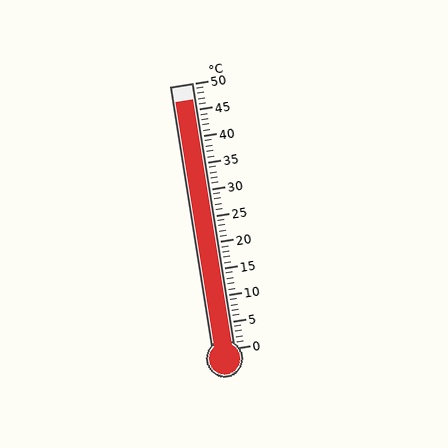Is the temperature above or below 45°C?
The temperature is above 45°C.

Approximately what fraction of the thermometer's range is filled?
The thermometer is filled to approximately 95% of its range.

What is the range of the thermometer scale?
The thermometer scale ranges from 0°C to 50°C.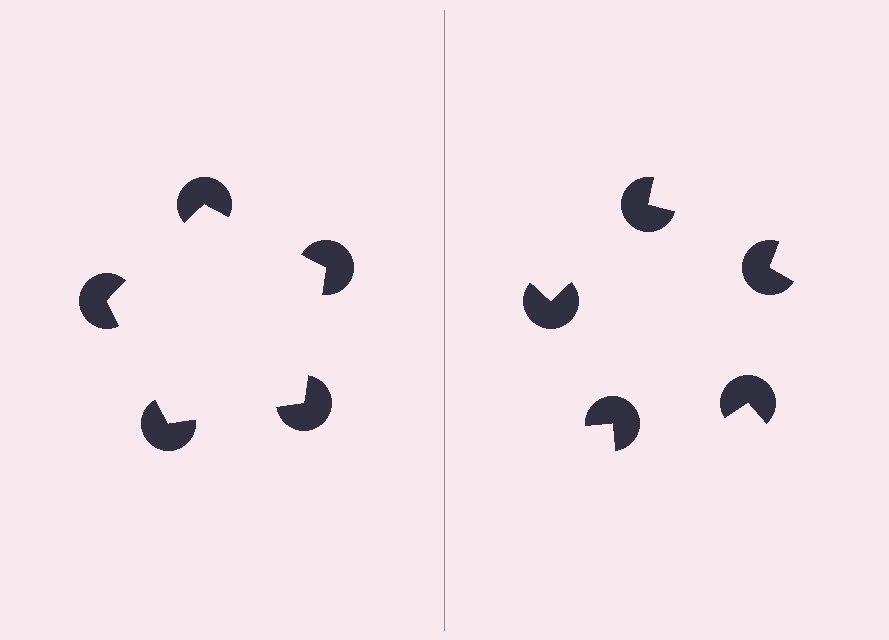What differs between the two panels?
The pac-man discs are positioned identically on both sides; only the wedge orientations differ. On the left they align to a pentagon; on the right they are misaligned.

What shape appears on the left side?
An illusory pentagon.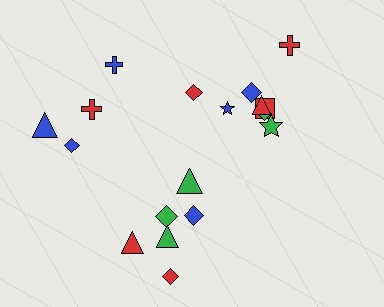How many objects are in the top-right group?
There are 8 objects.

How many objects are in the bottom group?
There are 6 objects.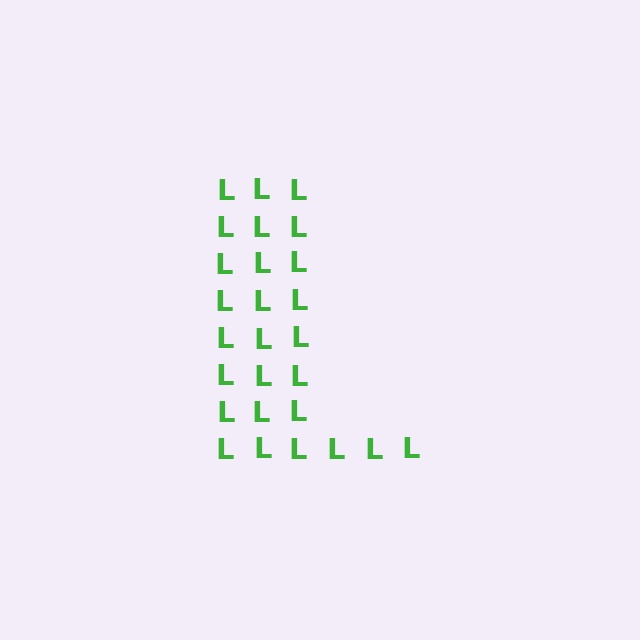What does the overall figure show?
The overall figure shows the letter L.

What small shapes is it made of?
It is made of small letter L's.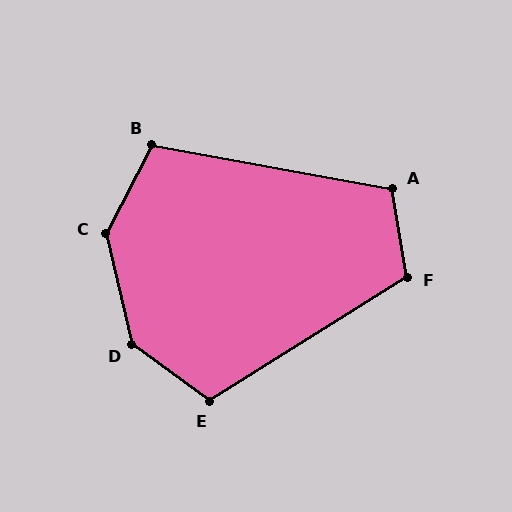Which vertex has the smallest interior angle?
B, at approximately 107 degrees.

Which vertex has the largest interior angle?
D, at approximately 140 degrees.